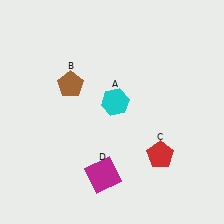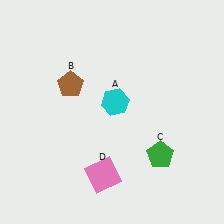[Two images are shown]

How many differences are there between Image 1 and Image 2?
There are 2 differences between the two images.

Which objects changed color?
C changed from red to green. D changed from magenta to pink.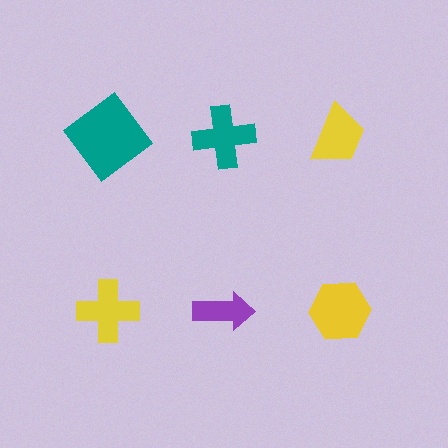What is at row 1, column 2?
A teal cross.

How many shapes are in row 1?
3 shapes.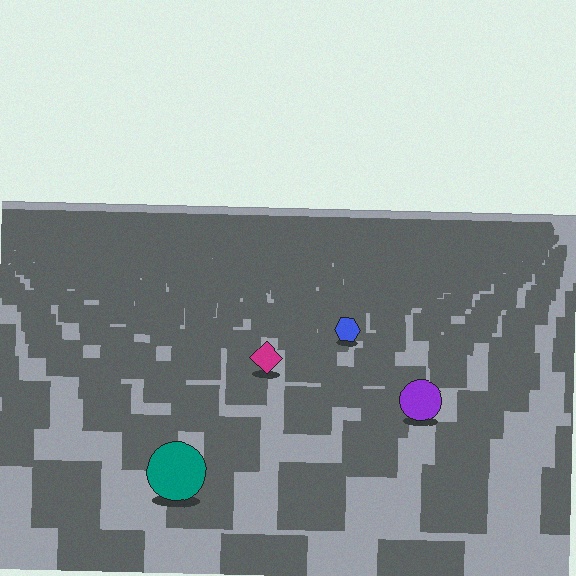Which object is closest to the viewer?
The teal circle is closest. The texture marks near it are larger and more spread out.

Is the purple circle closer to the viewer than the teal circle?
No. The teal circle is closer — you can tell from the texture gradient: the ground texture is coarser near it.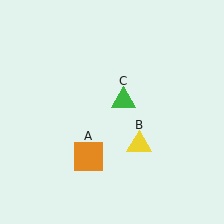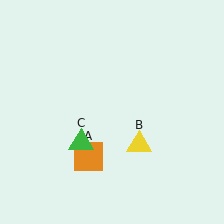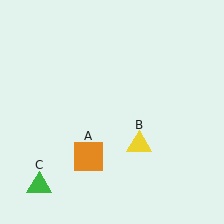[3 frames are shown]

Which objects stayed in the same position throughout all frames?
Orange square (object A) and yellow triangle (object B) remained stationary.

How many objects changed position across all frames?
1 object changed position: green triangle (object C).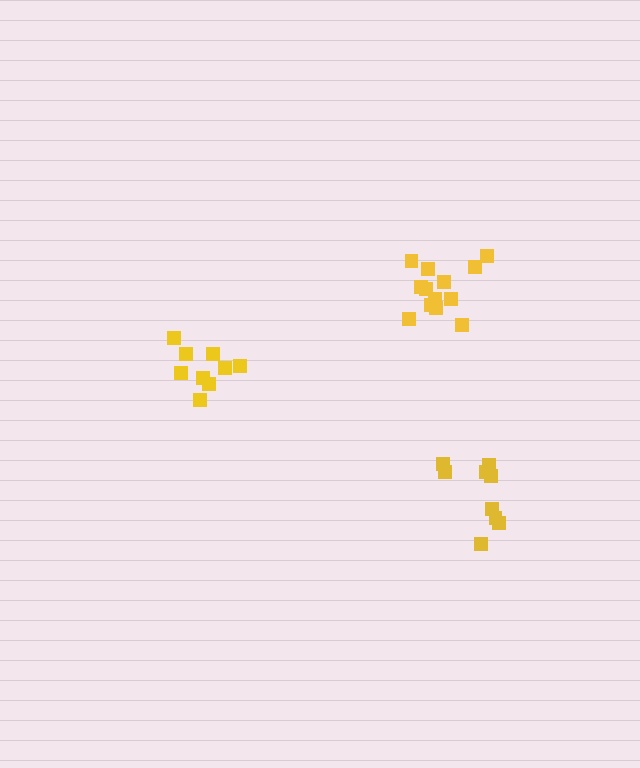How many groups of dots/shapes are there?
There are 3 groups.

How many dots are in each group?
Group 1: 9 dots, Group 2: 13 dots, Group 3: 9 dots (31 total).